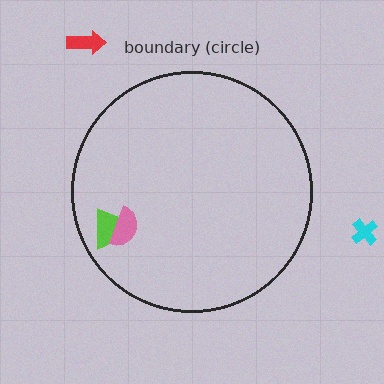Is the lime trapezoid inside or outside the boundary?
Inside.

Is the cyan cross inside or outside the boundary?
Outside.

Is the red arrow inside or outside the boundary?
Outside.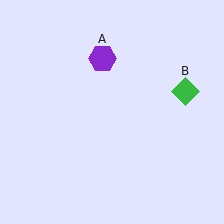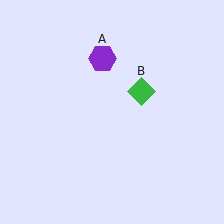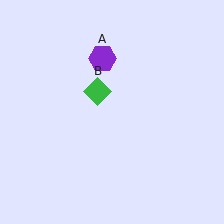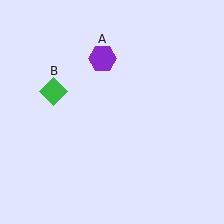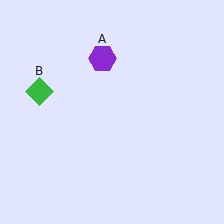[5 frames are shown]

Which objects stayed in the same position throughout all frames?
Purple hexagon (object A) remained stationary.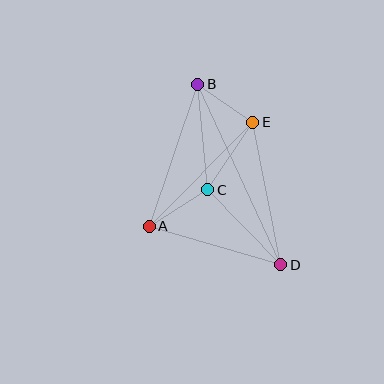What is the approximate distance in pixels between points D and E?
The distance between D and E is approximately 145 pixels.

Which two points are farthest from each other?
Points B and D are farthest from each other.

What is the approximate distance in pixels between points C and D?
The distance between C and D is approximately 105 pixels.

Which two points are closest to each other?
Points B and E are closest to each other.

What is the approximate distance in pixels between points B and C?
The distance between B and C is approximately 106 pixels.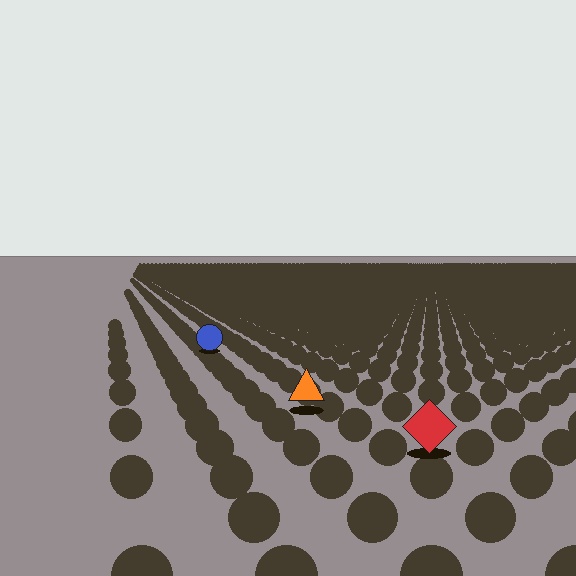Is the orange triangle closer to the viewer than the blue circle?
Yes. The orange triangle is closer — you can tell from the texture gradient: the ground texture is coarser near it.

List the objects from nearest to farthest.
From nearest to farthest: the red diamond, the orange triangle, the blue circle.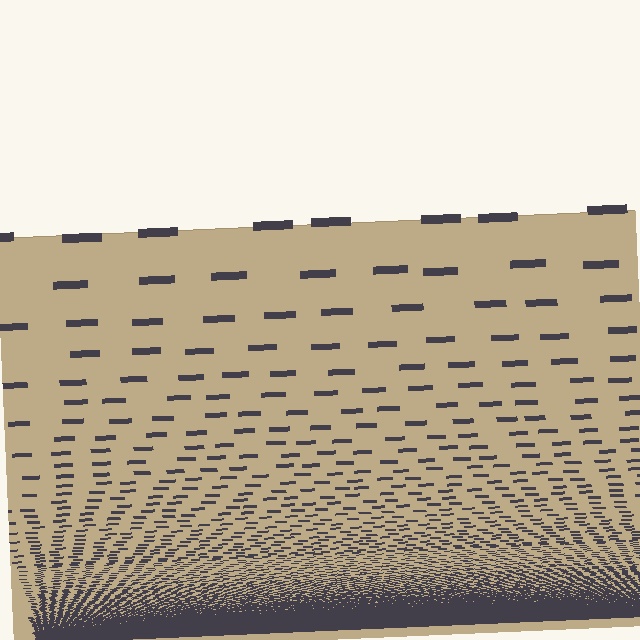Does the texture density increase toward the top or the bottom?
Density increases toward the bottom.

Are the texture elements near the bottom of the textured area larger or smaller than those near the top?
Smaller. The gradient is inverted — elements near the bottom are smaller and denser.